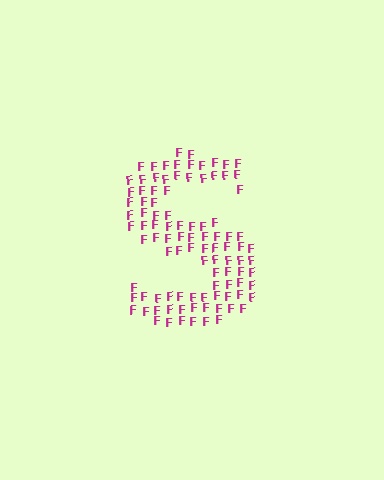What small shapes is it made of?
It is made of small letter F's.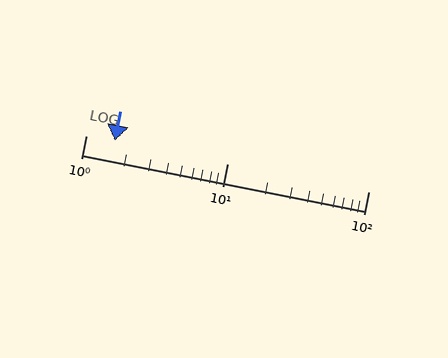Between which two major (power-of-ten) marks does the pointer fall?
The pointer is between 1 and 10.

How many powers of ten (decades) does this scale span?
The scale spans 2 decades, from 1 to 100.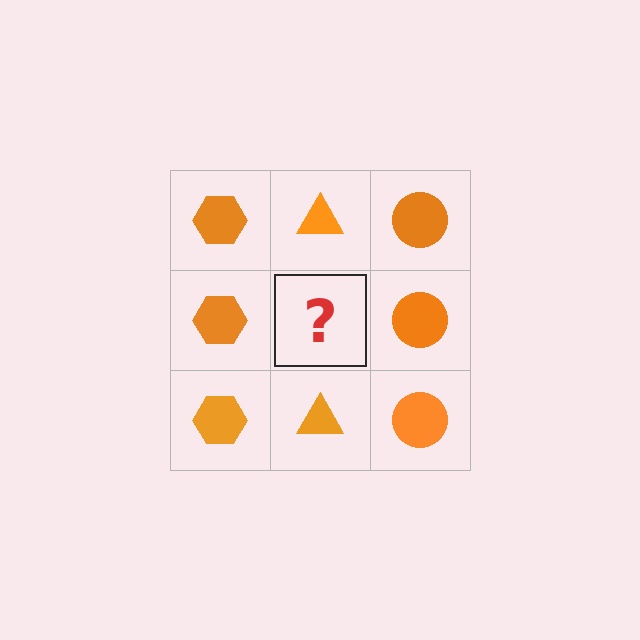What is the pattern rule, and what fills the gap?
The rule is that each column has a consistent shape. The gap should be filled with an orange triangle.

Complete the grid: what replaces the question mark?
The question mark should be replaced with an orange triangle.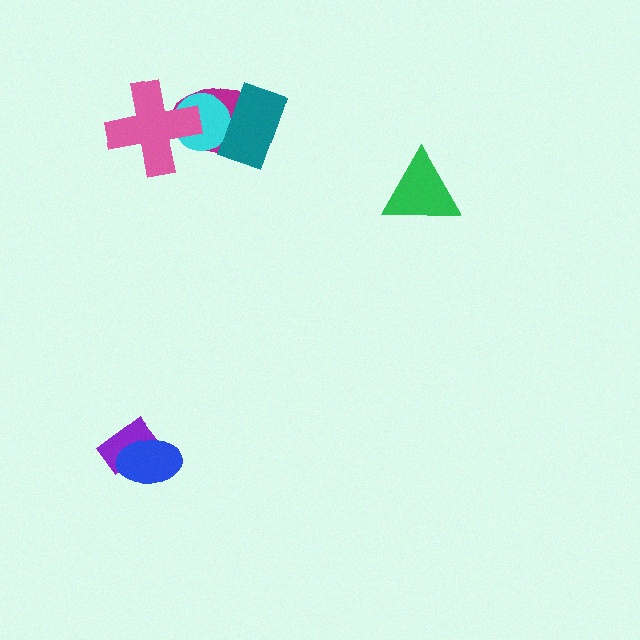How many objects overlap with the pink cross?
2 objects overlap with the pink cross.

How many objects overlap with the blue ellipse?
1 object overlaps with the blue ellipse.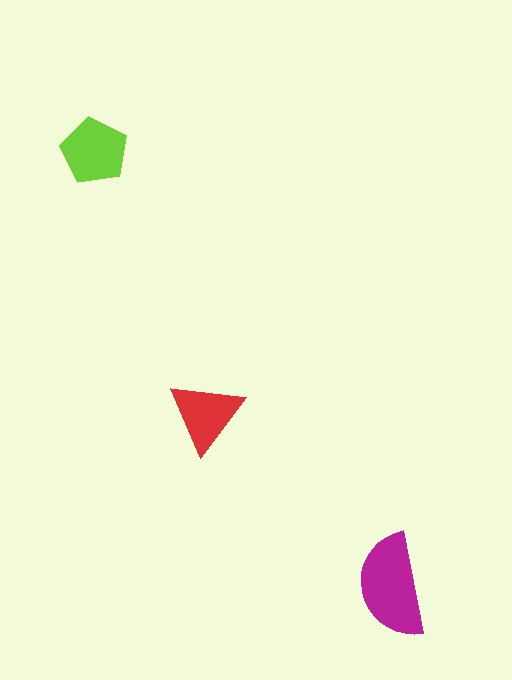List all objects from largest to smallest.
The magenta semicircle, the lime pentagon, the red triangle.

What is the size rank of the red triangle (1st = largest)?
3rd.